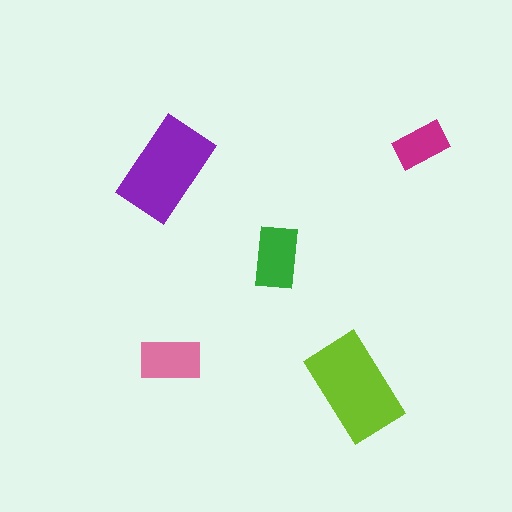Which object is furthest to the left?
The purple rectangle is leftmost.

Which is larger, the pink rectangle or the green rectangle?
The green one.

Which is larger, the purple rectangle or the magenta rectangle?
The purple one.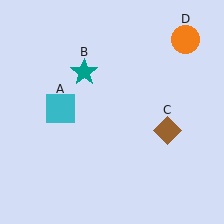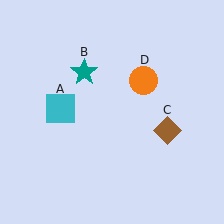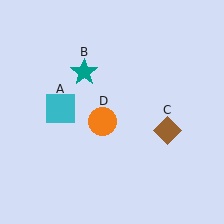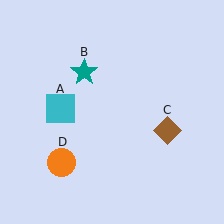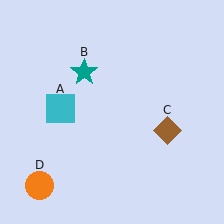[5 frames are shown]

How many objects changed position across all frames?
1 object changed position: orange circle (object D).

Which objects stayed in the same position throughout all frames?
Cyan square (object A) and teal star (object B) and brown diamond (object C) remained stationary.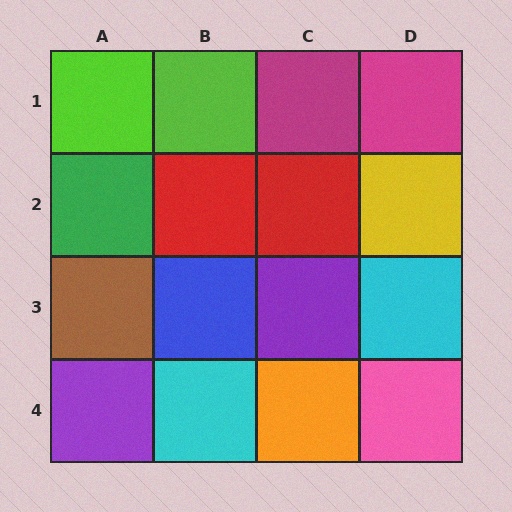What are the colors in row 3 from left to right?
Brown, blue, purple, cyan.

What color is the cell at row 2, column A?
Green.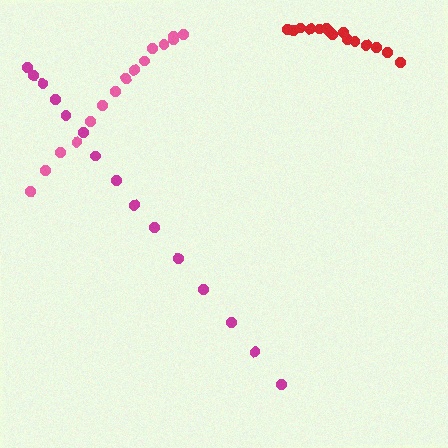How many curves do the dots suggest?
There are 3 distinct paths.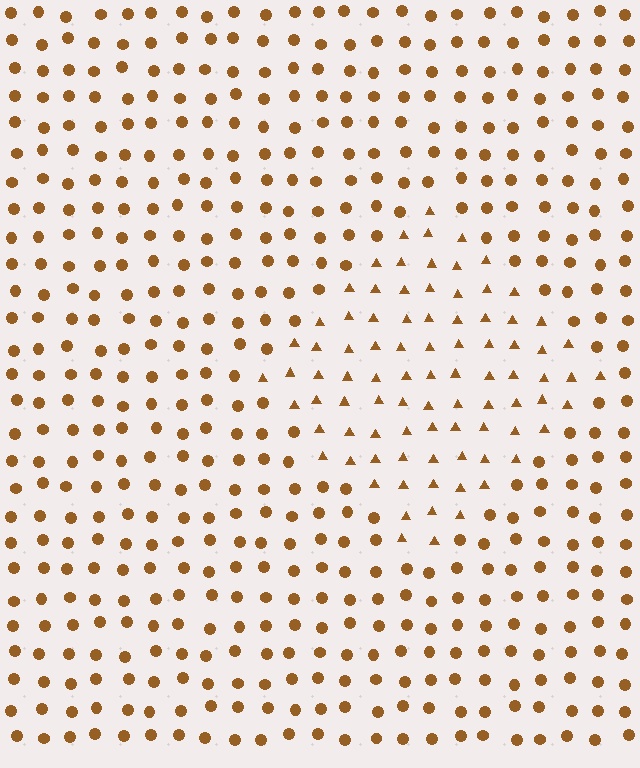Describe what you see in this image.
The image is filled with small brown elements arranged in a uniform grid. A diamond-shaped region contains triangles, while the surrounding area contains circles. The boundary is defined purely by the change in element shape.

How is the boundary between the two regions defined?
The boundary is defined by a change in element shape: triangles inside vs. circles outside. All elements share the same color and spacing.